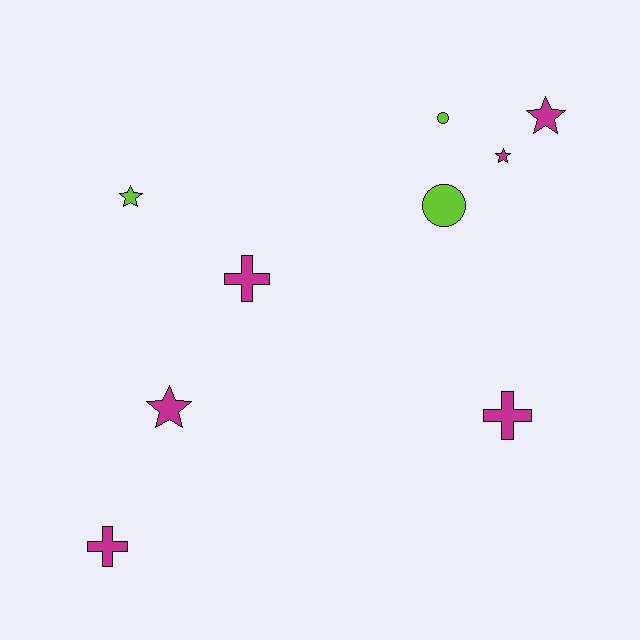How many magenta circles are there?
There are no magenta circles.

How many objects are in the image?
There are 9 objects.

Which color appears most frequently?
Magenta, with 6 objects.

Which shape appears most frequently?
Star, with 4 objects.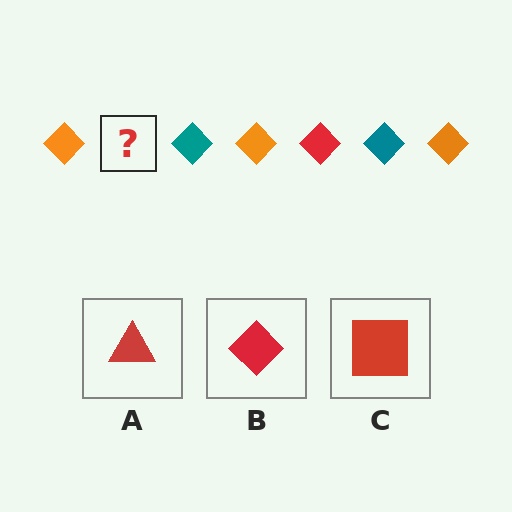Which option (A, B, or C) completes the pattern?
B.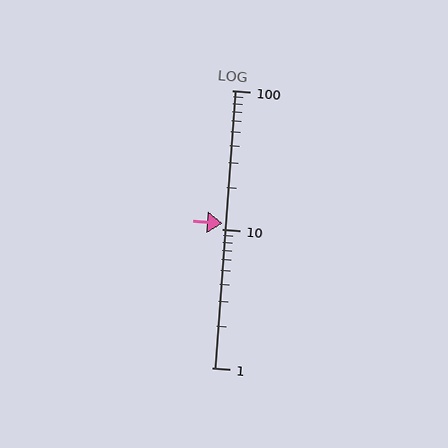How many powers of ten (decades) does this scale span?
The scale spans 2 decades, from 1 to 100.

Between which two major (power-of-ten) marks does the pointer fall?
The pointer is between 10 and 100.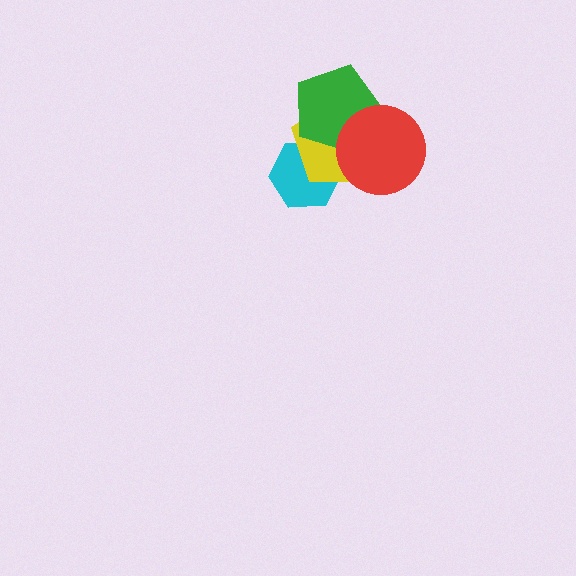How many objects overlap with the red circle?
2 objects overlap with the red circle.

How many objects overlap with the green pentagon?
3 objects overlap with the green pentagon.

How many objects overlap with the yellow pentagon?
3 objects overlap with the yellow pentagon.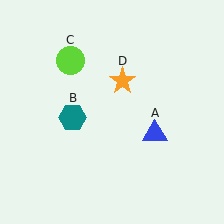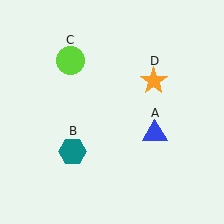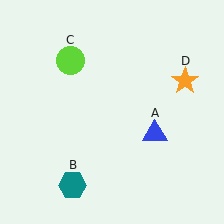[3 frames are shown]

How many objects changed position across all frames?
2 objects changed position: teal hexagon (object B), orange star (object D).